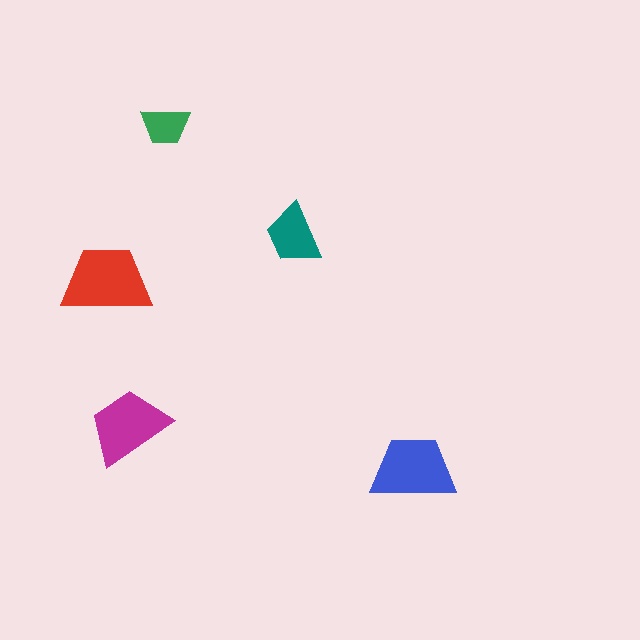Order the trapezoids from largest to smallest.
the red one, the blue one, the magenta one, the teal one, the green one.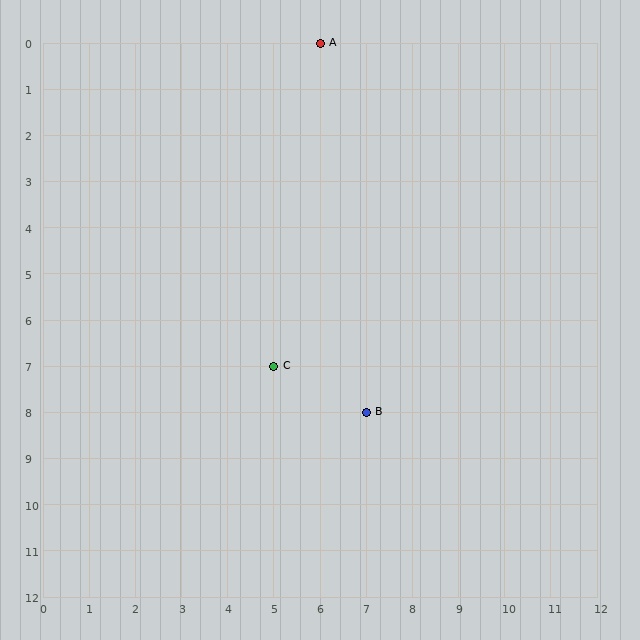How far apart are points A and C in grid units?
Points A and C are 1 column and 7 rows apart (about 7.1 grid units diagonally).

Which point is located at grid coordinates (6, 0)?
Point A is at (6, 0).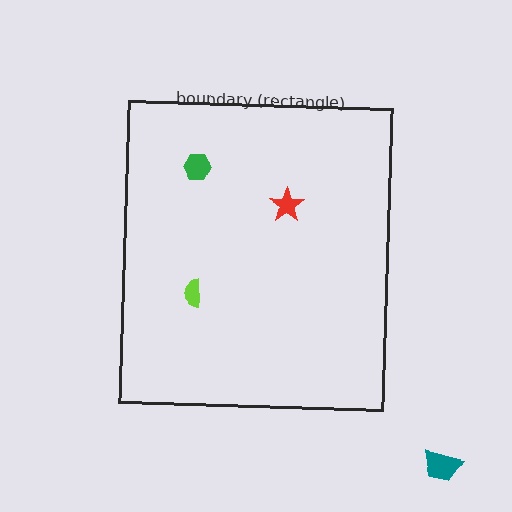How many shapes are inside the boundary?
3 inside, 1 outside.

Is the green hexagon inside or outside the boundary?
Inside.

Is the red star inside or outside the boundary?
Inside.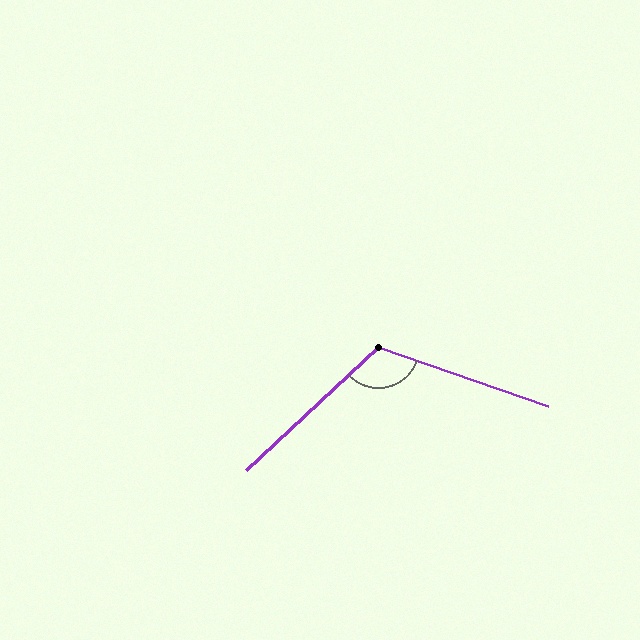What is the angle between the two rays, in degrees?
Approximately 118 degrees.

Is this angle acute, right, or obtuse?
It is obtuse.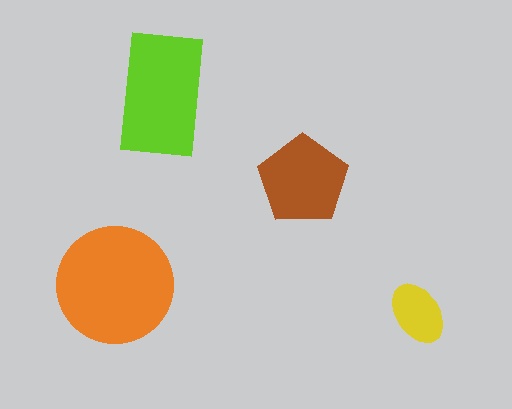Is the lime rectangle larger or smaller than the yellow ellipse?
Larger.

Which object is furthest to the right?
The yellow ellipse is rightmost.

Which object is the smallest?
The yellow ellipse.